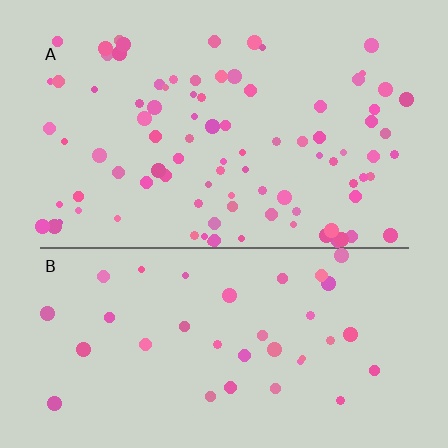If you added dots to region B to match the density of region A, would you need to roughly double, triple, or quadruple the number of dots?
Approximately triple.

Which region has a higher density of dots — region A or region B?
A (the top).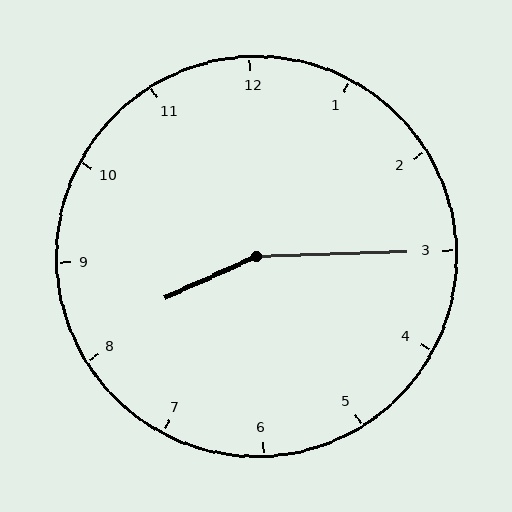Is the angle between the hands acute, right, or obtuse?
It is obtuse.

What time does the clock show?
8:15.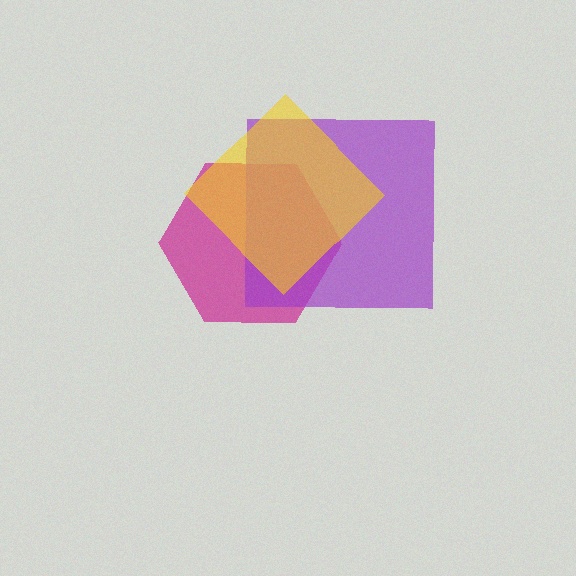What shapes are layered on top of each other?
The layered shapes are: a magenta hexagon, a purple square, a yellow diamond.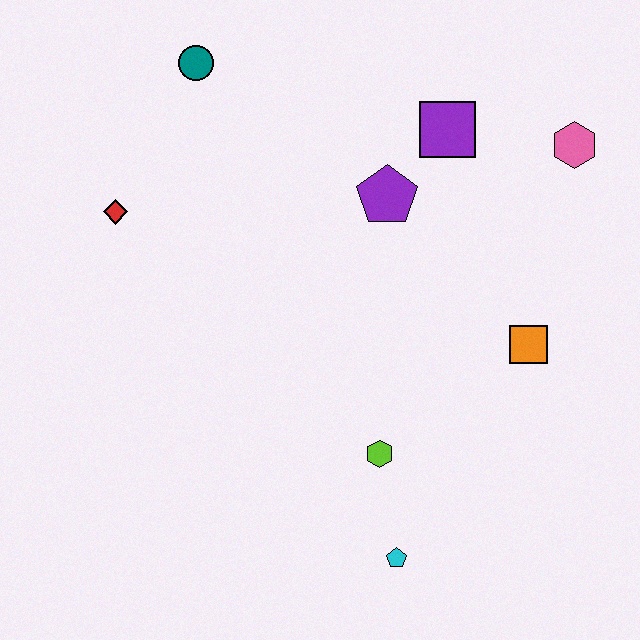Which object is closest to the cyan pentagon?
The lime hexagon is closest to the cyan pentagon.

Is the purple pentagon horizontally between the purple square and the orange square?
No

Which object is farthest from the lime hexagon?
The teal circle is farthest from the lime hexagon.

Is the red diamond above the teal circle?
No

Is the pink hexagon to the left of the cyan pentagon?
No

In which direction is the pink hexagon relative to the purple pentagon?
The pink hexagon is to the right of the purple pentagon.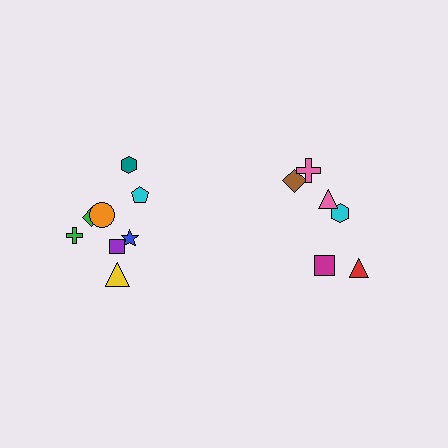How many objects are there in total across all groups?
There are 14 objects.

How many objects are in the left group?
There are 8 objects.